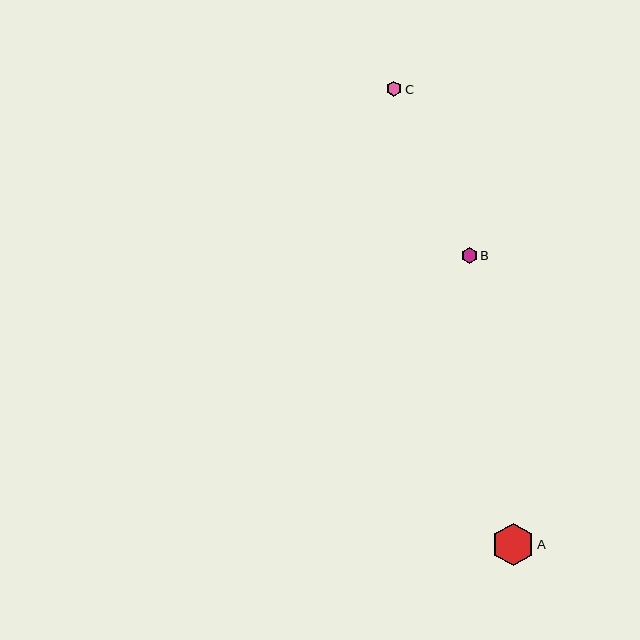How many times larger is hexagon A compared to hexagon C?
Hexagon A is approximately 2.7 times the size of hexagon C.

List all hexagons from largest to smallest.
From largest to smallest: A, B, C.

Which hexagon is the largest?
Hexagon A is the largest with a size of approximately 43 pixels.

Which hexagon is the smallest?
Hexagon C is the smallest with a size of approximately 16 pixels.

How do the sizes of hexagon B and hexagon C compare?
Hexagon B and hexagon C are approximately the same size.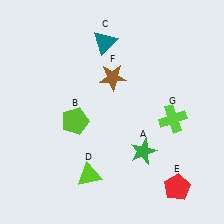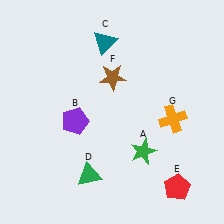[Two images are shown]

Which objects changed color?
B changed from lime to purple. D changed from lime to green. G changed from lime to orange.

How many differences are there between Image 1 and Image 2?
There are 3 differences between the two images.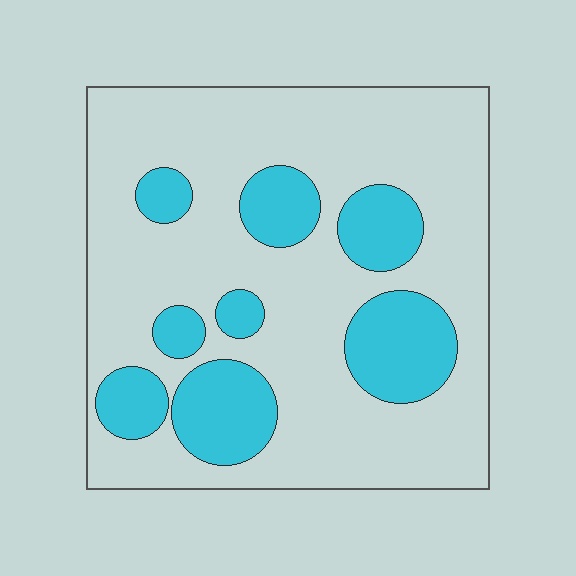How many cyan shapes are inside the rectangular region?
8.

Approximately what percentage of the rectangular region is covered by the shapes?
Approximately 25%.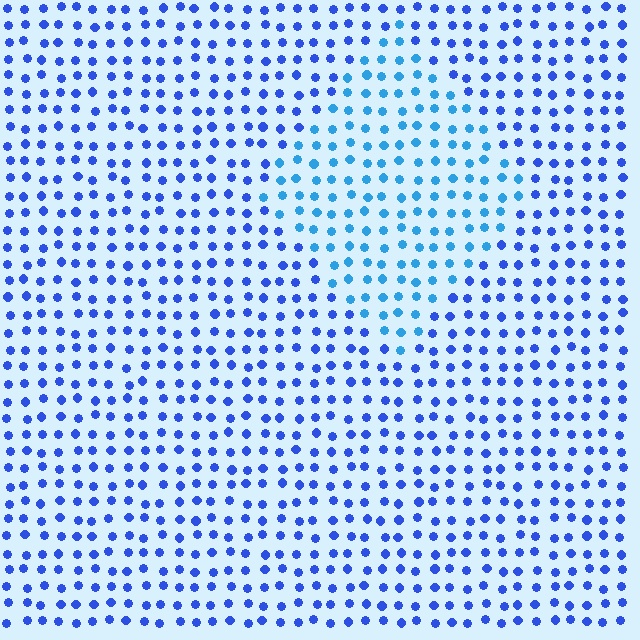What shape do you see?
I see a diamond.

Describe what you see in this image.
The image is filled with small blue elements in a uniform arrangement. A diamond-shaped region is visible where the elements are tinted to a slightly different hue, forming a subtle color boundary.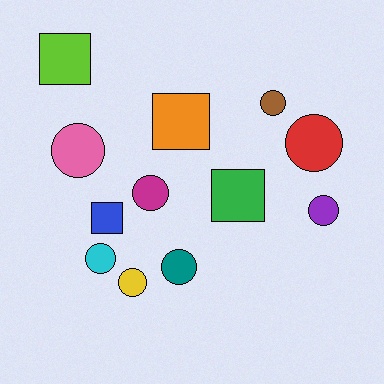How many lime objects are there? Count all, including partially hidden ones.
There is 1 lime object.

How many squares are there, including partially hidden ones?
There are 4 squares.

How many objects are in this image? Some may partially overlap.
There are 12 objects.